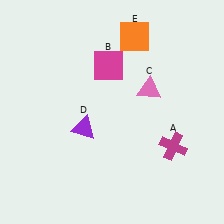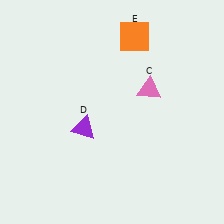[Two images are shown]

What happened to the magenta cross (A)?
The magenta cross (A) was removed in Image 2. It was in the bottom-right area of Image 1.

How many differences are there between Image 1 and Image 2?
There are 2 differences between the two images.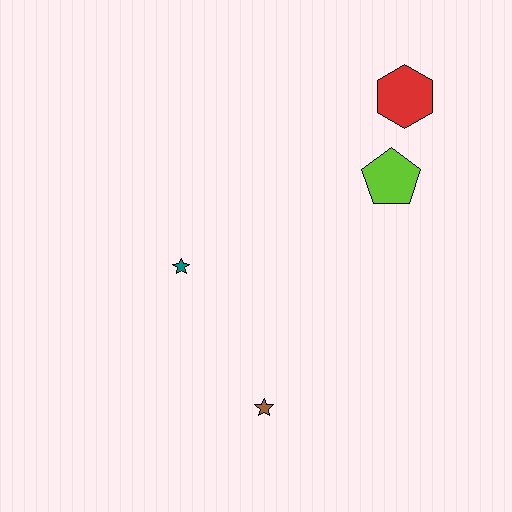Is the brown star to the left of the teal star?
No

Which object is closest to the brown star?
The teal star is closest to the brown star.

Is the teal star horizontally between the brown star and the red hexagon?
No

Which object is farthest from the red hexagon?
The brown star is farthest from the red hexagon.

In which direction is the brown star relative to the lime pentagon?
The brown star is below the lime pentagon.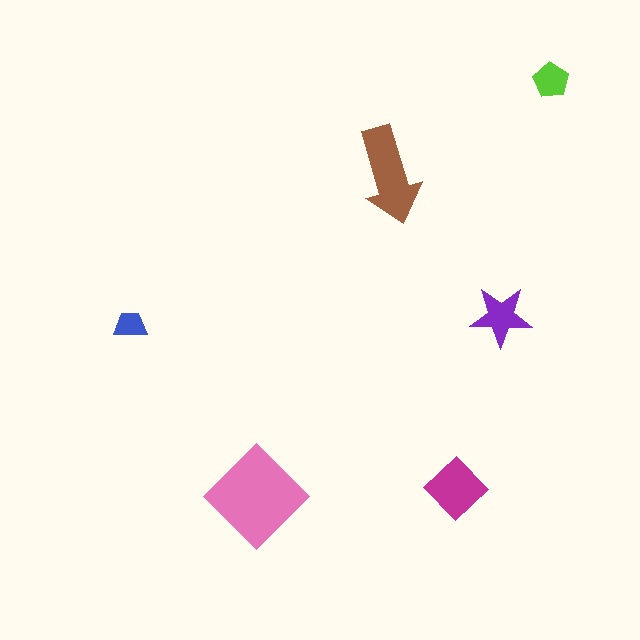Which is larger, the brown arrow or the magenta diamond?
The brown arrow.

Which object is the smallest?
The blue trapezoid.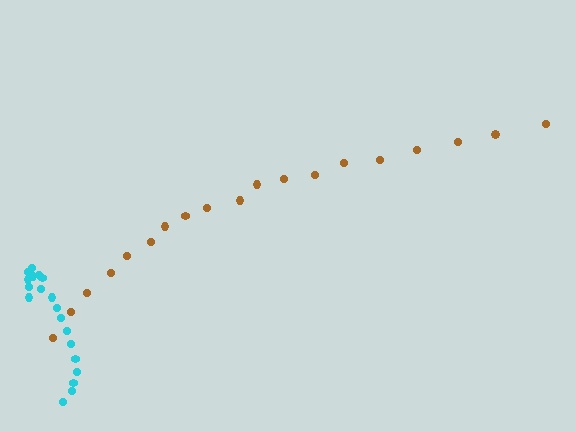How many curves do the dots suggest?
There are 2 distinct paths.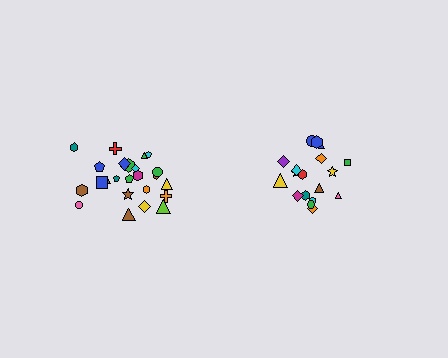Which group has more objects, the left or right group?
The left group.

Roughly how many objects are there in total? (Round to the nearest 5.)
Roughly 45 objects in total.